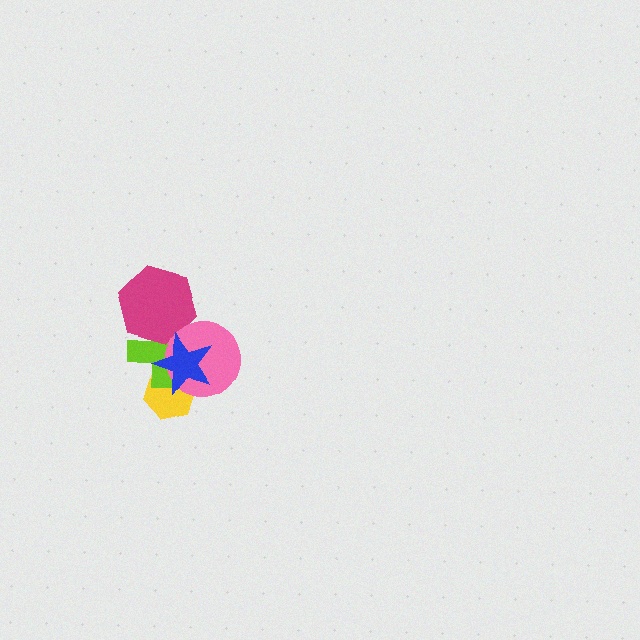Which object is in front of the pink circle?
The blue star is in front of the pink circle.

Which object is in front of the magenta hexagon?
The blue star is in front of the magenta hexagon.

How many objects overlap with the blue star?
4 objects overlap with the blue star.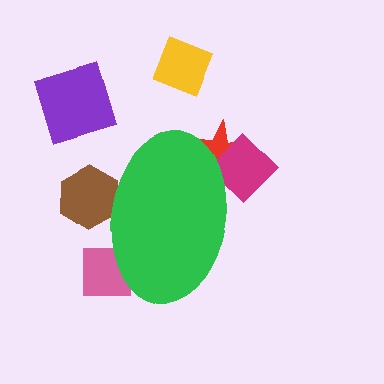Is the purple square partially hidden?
No, the purple square is fully visible.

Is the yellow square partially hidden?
No, the yellow square is fully visible.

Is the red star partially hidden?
Yes, the red star is partially hidden behind the green ellipse.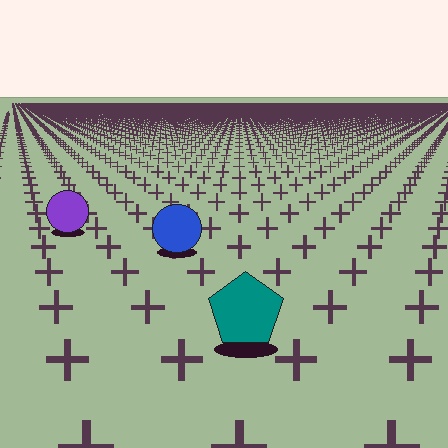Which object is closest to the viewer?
The teal pentagon is closest. The texture marks near it are larger and more spread out.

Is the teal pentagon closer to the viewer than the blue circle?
Yes. The teal pentagon is closer — you can tell from the texture gradient: the ground texture is coarser near it.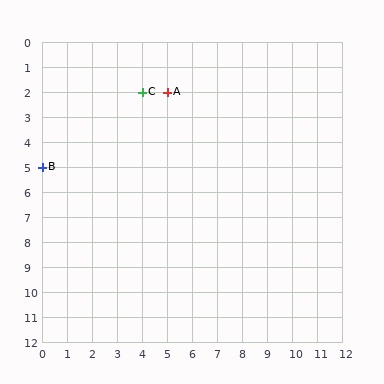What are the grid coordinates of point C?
Point C is at grid coordinates (4, 2).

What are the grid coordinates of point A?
Point A is at grid coordinates (5, 2).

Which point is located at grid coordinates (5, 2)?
Point A is at (5, 2).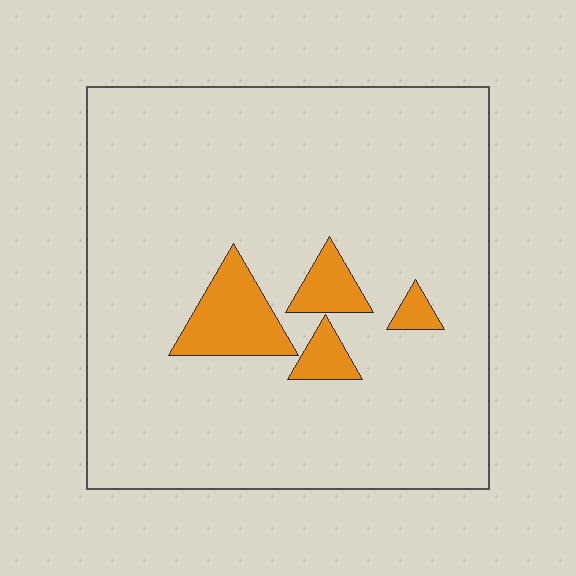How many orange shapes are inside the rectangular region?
4.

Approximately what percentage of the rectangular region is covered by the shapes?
Approximately 10%.